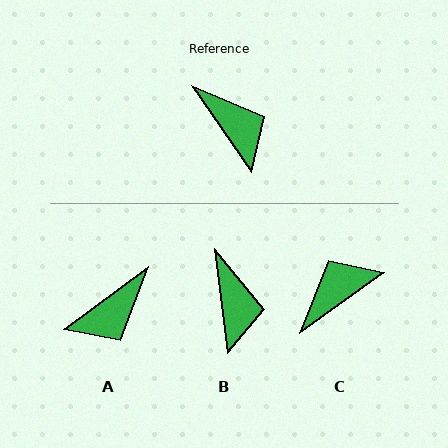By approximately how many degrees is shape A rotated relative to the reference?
Approximately 88 degrees clockwise.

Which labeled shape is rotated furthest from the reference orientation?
C, about 91 degrees away.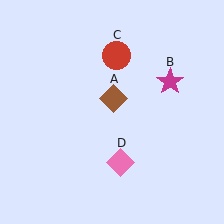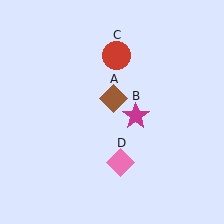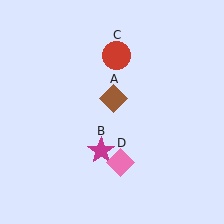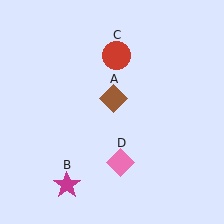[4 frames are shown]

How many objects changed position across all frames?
1 object changed position: magenta star (object B).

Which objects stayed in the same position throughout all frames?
Brown diamond (object A) and red circle (object C) and pink diamond (object D) remained stationary.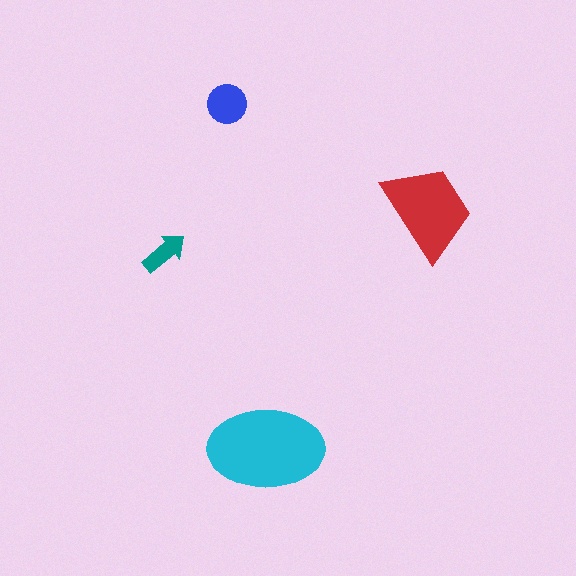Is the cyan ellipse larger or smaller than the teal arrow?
Larger.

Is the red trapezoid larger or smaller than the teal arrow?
Larger.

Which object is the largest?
The cyan ellipse.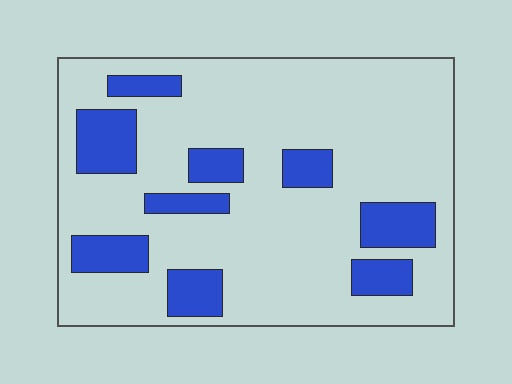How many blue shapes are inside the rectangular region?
9.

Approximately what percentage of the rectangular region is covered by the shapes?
Approximately 20%.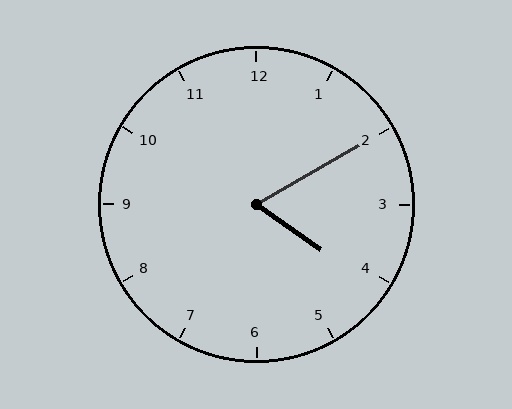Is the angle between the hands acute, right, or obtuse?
It is acute.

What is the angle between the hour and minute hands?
Approximately 65 degrees.